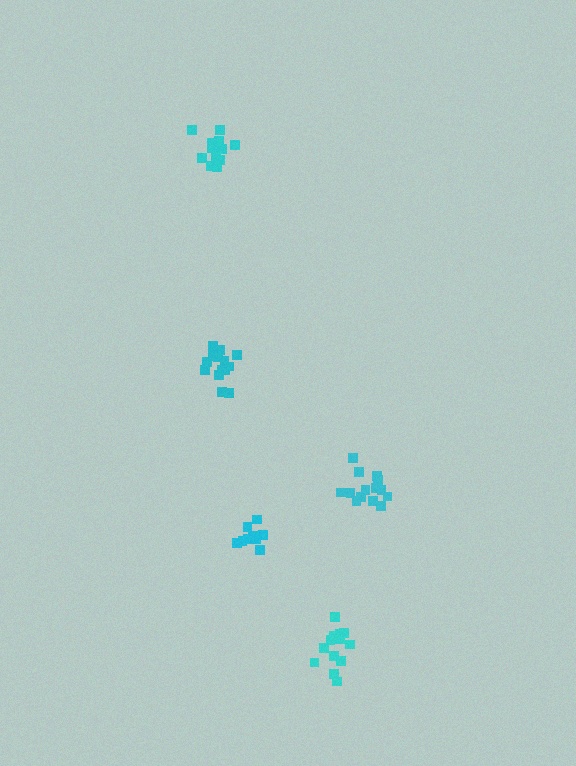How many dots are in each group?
Group 1: 9 dots, Group 2: 14 dots, Group 3: 15 dots, Group 4: 15 dots, Group 5: 13 dots (66 total).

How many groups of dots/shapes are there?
There are 5 groups.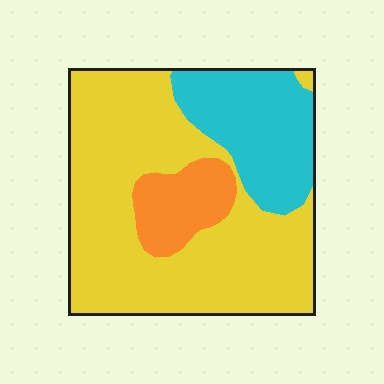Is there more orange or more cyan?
Cyan.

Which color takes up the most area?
Yellow, at roughly 65%.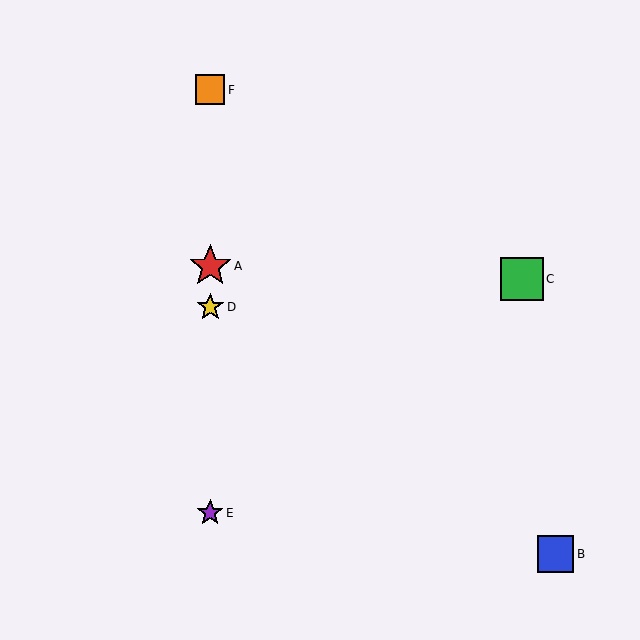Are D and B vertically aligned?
No, D is at x≈210 and B is at x≈556.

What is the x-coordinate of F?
Object F is at x≈210.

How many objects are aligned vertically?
4 objects (A, D, E, F) are aligned vertically.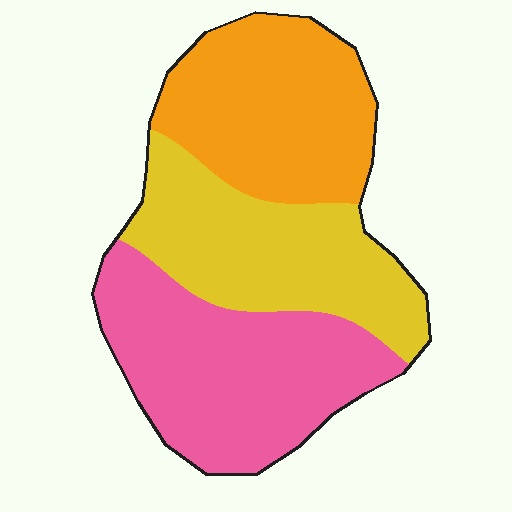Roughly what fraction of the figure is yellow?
Yellow takes up about one third (1/3) of the figure.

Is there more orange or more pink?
Pink.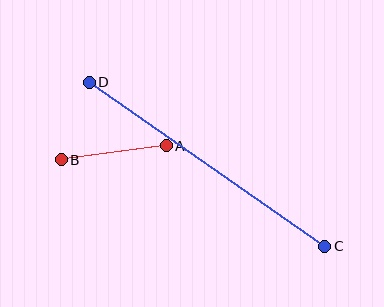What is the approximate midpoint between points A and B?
The midpoint is at approximately (114, 153) pixels.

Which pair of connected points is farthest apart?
Points C and D are farthest apart.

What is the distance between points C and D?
The distance is approximately 287 pixels.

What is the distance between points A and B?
The distance is approximately 106 pixels.